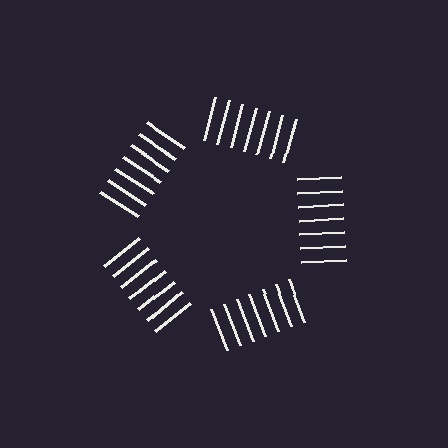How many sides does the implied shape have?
5 sides — the line-ends trace a pentagon.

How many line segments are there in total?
35 — 7 along each of the 5 edges.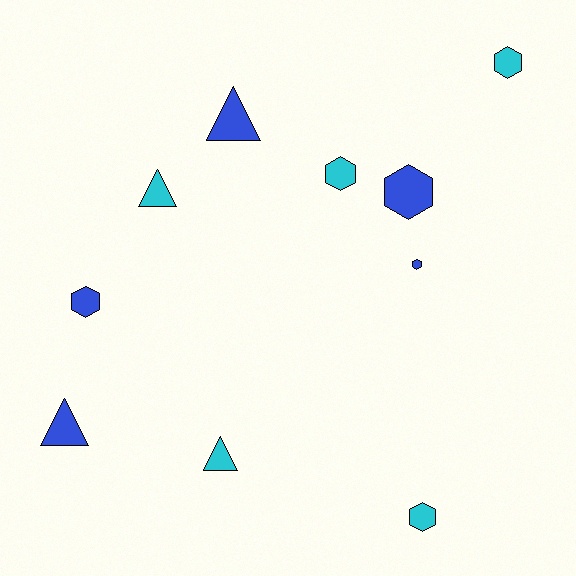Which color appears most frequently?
Blue, with 5 objects.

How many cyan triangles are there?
There are 2 cyan triangles.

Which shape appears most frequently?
Hexagon, with 6 objects.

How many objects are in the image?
There are 10 objects.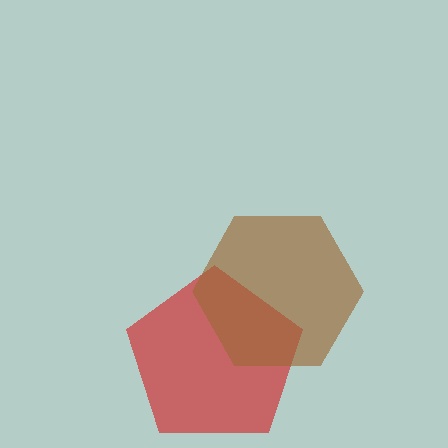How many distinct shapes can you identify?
There are 2 distinct shapes: a red pentagon, a brown hexagon.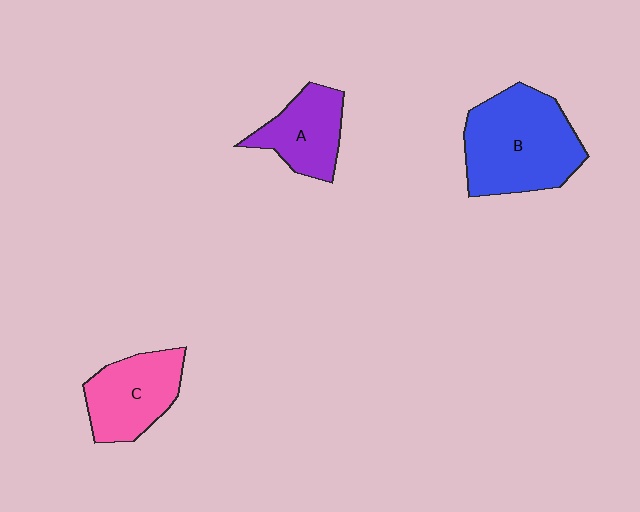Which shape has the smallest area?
Shape A (purple).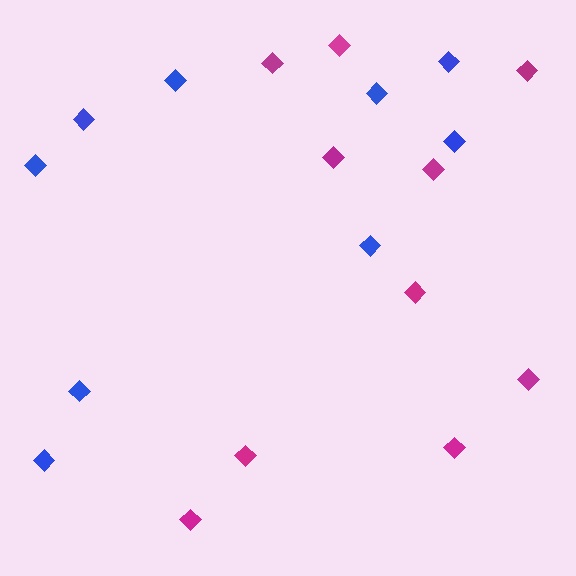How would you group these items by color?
There are 2 groups: one group of magenta diamonds (10) and one group of blue diamonds (9).